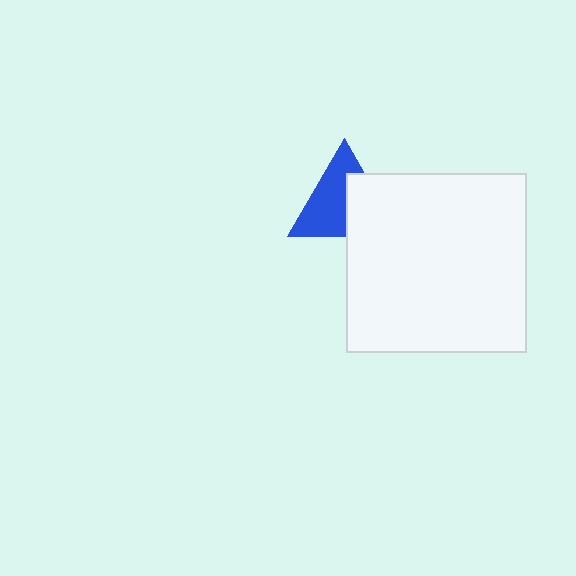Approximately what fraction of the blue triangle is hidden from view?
Roughly 42% of the blue triangle is hidden behind the white square.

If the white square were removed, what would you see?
You would see the complete blue triangle.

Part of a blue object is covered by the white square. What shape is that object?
It is a triangle.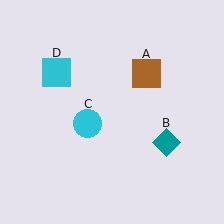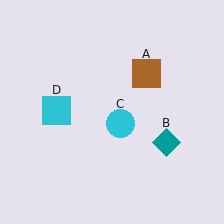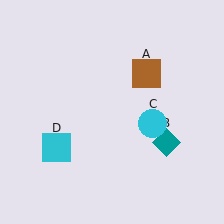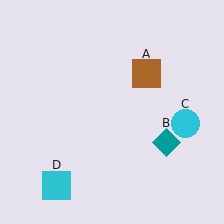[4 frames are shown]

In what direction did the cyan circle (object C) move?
The cyan circle (object C) moved right.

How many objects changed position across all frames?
2 objects changed position: cyan circle (object C), cyan square (object D).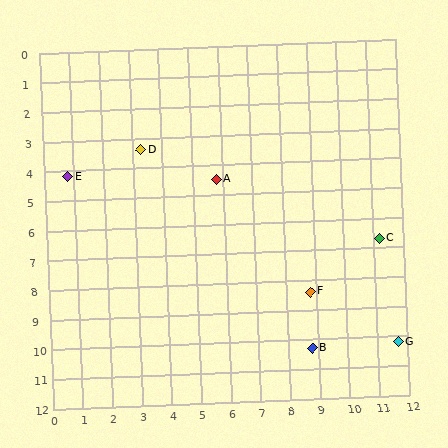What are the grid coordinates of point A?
Point A is at approximately (5.8, 4.5).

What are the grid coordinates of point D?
Point D is at approximately (3.3, 3.4).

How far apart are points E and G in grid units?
Points E and G are about 12.4 grid units apart.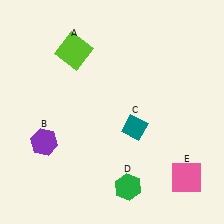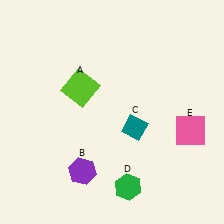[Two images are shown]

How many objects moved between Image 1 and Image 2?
3 objects moved between the two images.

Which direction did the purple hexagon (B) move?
The purple hexagon (B) moved right.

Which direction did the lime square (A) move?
The lime square (A) moved down.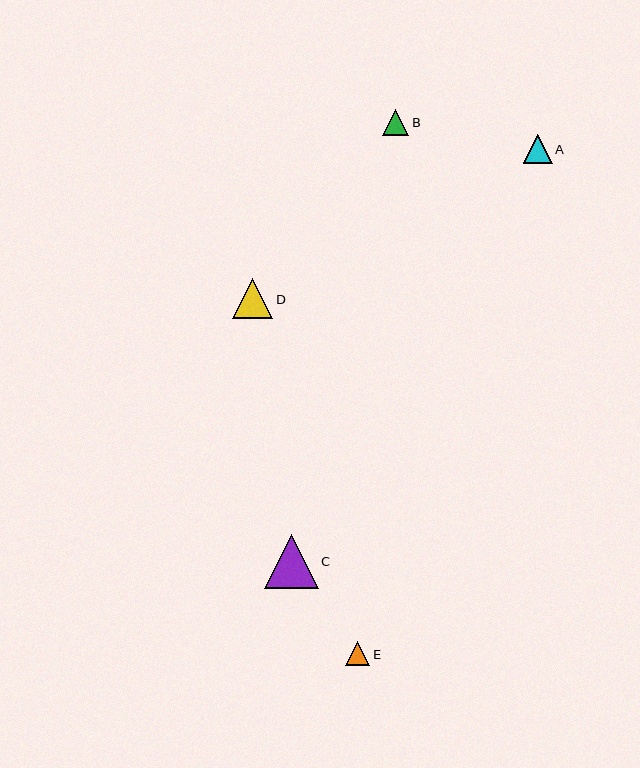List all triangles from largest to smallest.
From largest to smallest: C, D, A, B, E.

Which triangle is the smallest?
Triangle E is the smallest with a size of approximately 24 pixels.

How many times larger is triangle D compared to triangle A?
Triangle D is approximately 1.4 times the size of triangle A.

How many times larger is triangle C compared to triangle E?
Triangle C is approximately 2.2 times the size of triangle E.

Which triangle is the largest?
Triangle C is the largest with a size of approximately 54 pixels.